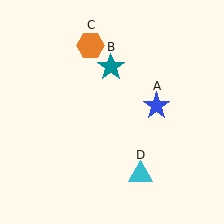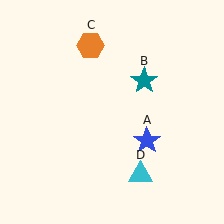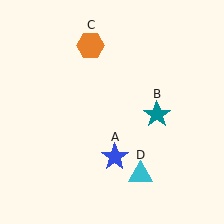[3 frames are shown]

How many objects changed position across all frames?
2 objects changed position: blue star (object A), teal star (object B).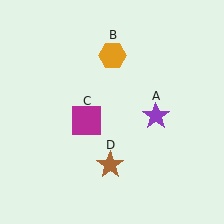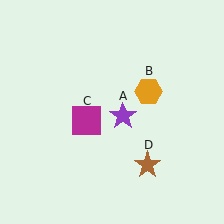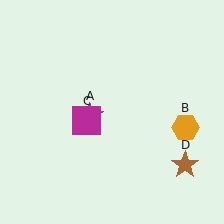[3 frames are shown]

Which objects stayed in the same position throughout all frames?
Magenta square (object C) remained stationary.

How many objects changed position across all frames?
3 objects changed position: purple star (object A), orange hexagon (object B), brown star (object D).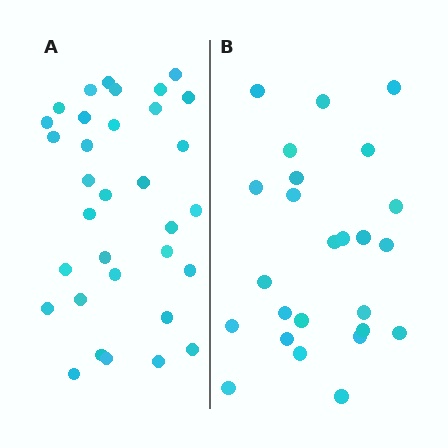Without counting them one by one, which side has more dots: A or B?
Region A (the left region) has more dots.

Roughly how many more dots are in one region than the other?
Region A has roughly 8 or so more dots than region B.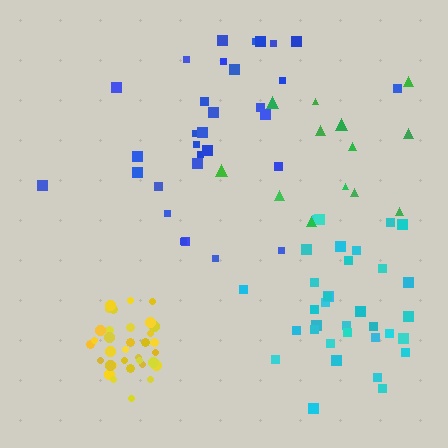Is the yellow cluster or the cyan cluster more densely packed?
Yellow.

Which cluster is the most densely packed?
Yellow.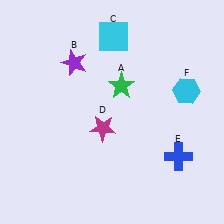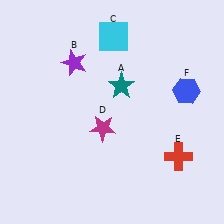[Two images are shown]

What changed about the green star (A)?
In Image 1, A is green. In Image 2, it changed to teal.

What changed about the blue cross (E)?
In Image 1, E is blue. In Image 2, it changed to red.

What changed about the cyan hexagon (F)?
In Image 1, F is cyan. In Image 2, it changed to blue.